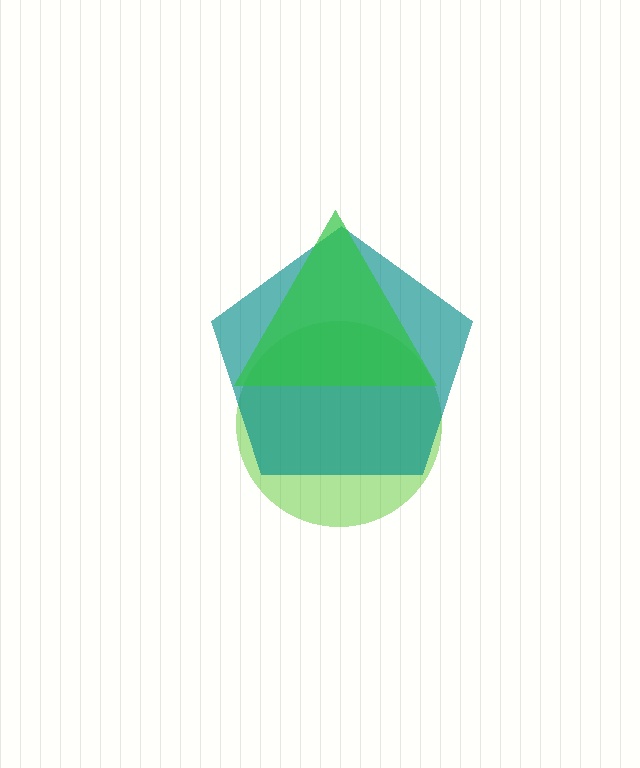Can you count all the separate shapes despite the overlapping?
Yes, there are 3 separate shapes.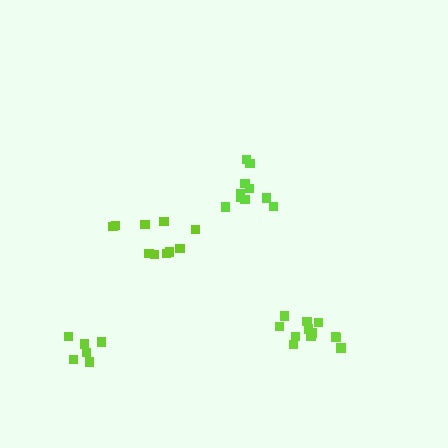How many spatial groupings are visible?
There are 4 spatial groupings.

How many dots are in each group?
Group 1: 10 dots, Group 2: 6 dots, Group 3: 10 dots, Group 4: 12 dots (38 total).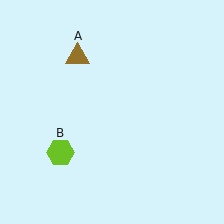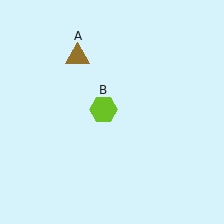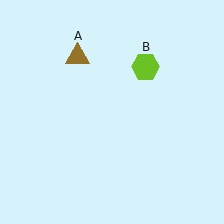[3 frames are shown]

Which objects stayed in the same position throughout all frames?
Brown triangle (object A) remained stationary.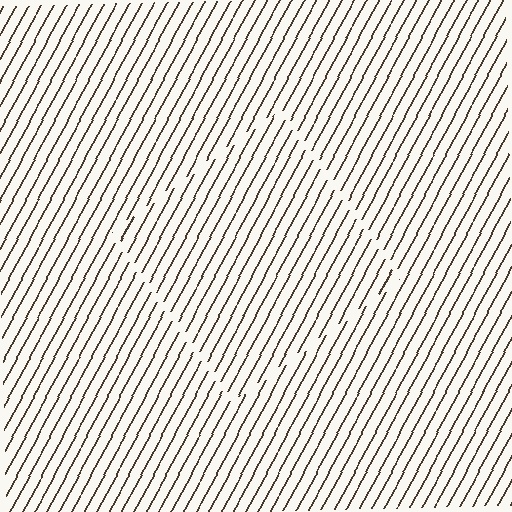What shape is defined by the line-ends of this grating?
An illusory square. The interior of the shape contains the same grating, shifted by half a period — the contour is defined by the phase discontinuity where line-ends from the inner and outer gratings abut.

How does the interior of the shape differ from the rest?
The interior of the shape contains the same grating, shifted by half a period — the contour is defined by the phase discontinuity where line-ends from the inner and outer gratings abut.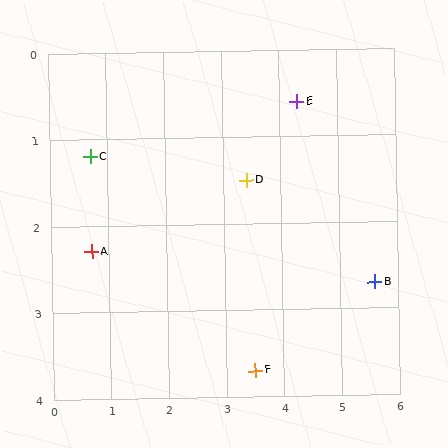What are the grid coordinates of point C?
Point C is at approximately (0.7, 1.2).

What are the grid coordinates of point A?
Point A is at approximately (0.7, 2.3).